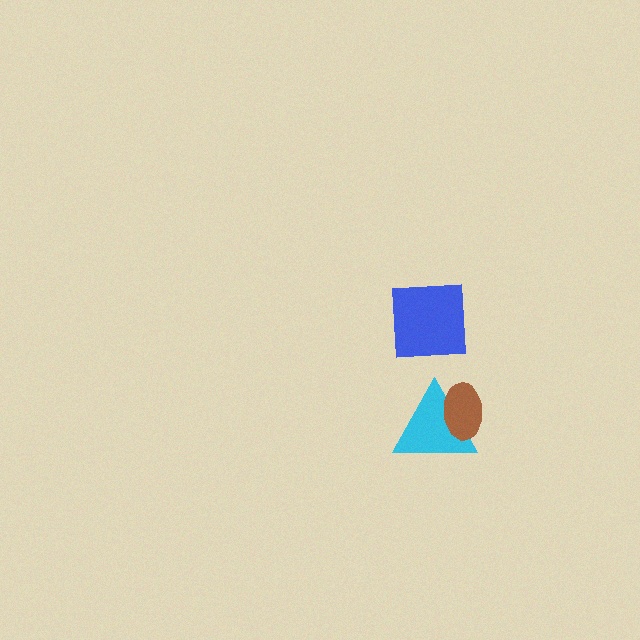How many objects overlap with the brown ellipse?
1 object overlaps with the brown ellipse.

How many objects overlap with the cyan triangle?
1 object overlaps with the cyan triangle.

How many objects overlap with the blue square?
0 objects overlap with the blue square.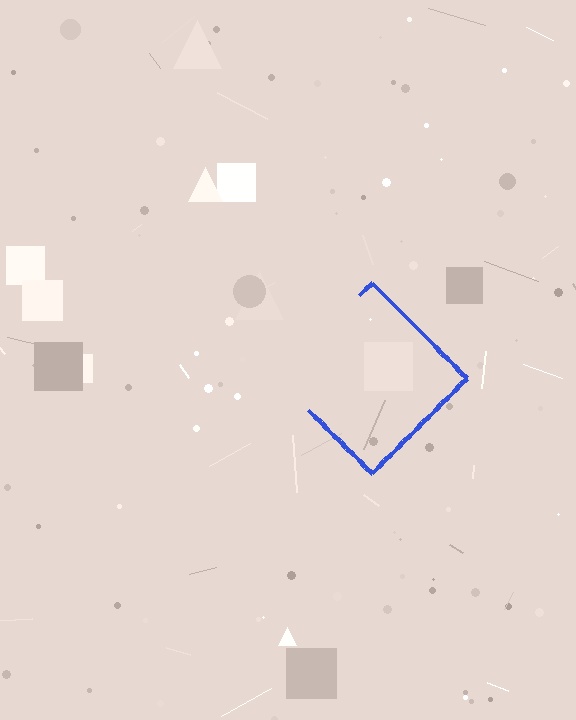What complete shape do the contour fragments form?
The contour fragments form a diamond.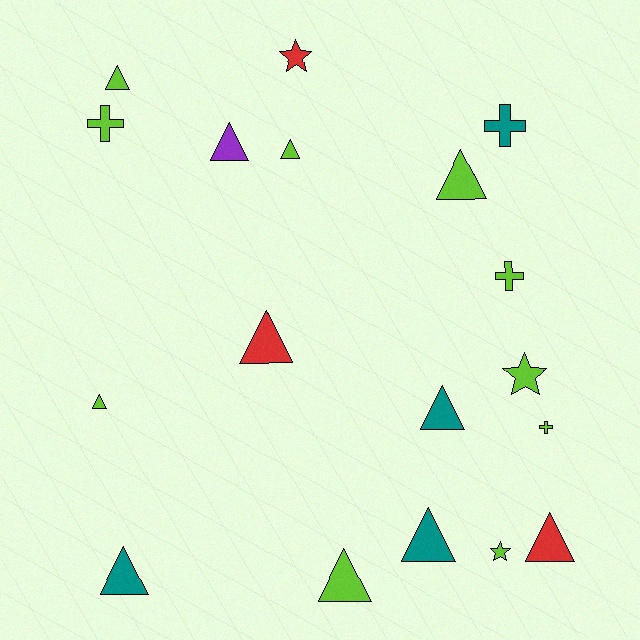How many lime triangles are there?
There are 5 lime triangles.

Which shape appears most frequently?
Triangle, with 11 objects.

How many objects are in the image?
There are 18 objects.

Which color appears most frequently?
Lime, with 10 objects.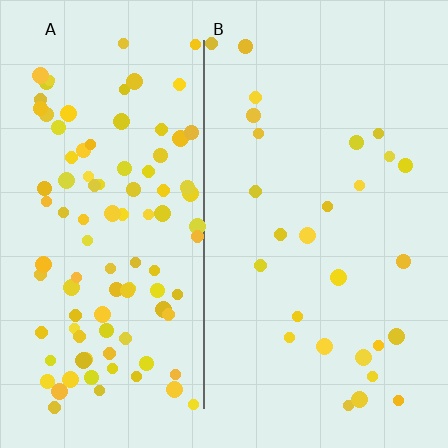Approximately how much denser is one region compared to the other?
Approximately 3.7× — region A over region B.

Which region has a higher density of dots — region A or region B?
A (the left).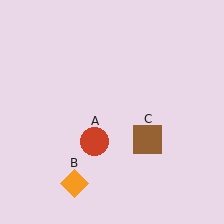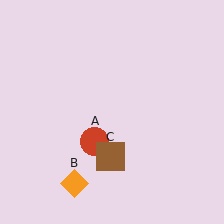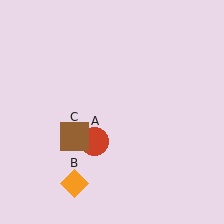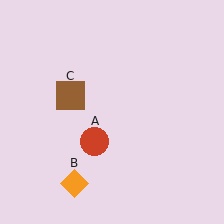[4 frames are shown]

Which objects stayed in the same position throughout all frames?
Red circle (object A) and orange diamond (object B) remained stationary.